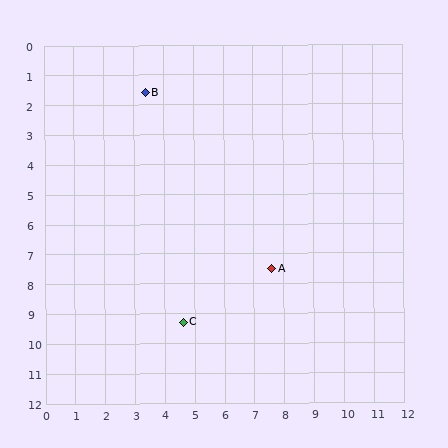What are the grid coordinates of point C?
Point C is at approximately (4.6, 9.3).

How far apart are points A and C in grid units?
Points A and C are about 3.5 grid units apart.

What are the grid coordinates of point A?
Point A is at approximately (7.6, 7.5).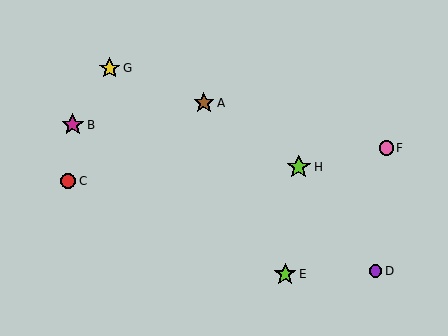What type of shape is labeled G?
Shape G is a yellow star.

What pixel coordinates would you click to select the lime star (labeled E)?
Click at (285, 274) to select the lime star E.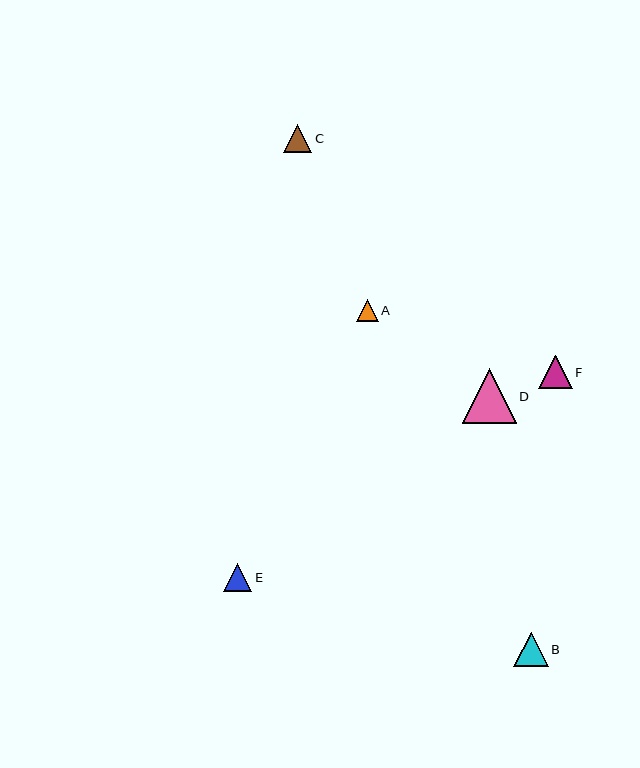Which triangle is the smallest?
Triangle A is the smallest with a size of approximately 22 pixels.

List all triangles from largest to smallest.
From largest to smallest: D, B, F, E, C, A.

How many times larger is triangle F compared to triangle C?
Triangle F is approximately 1.2 times the size of triangle C.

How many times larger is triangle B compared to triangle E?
Triangle B is approximately 1.2 times the size of triangle E.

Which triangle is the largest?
Triangle D is the largest with a size of approximately 54 pixels.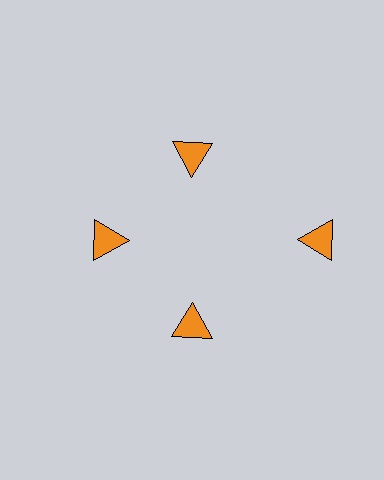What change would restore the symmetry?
The symmetry would be restored by moving it inward, back onto the ring so that all 4 triangles sit at equal angles and equal distance from the center.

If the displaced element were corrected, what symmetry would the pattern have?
It would have 4-fold rotational symmetry — the pattern would map onto itself every 90 degrees.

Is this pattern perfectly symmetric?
No. The 4 orange triangles are arranged in a ring, but one element near the 3 o'clock position is pushed outward from the center, breaking the 4-fold rotational symmetry.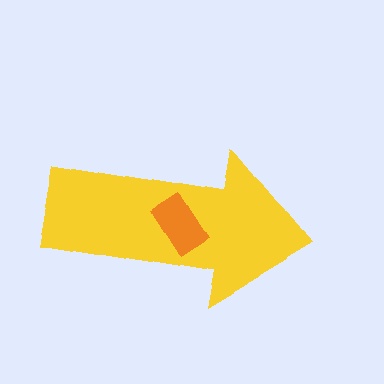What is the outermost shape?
The yellow arrow.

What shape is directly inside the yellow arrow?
The orange rectangle.